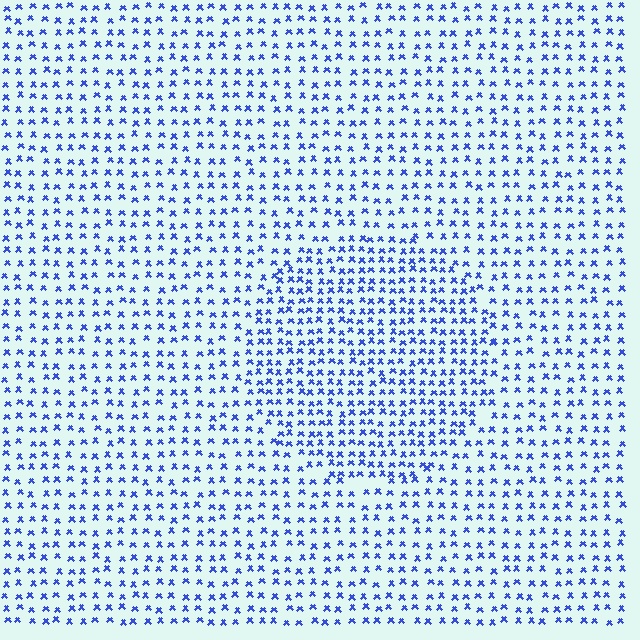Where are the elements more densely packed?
The elements are more densely packed inside the circle boundary.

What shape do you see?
I see a circle.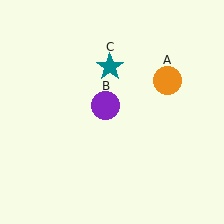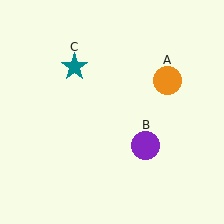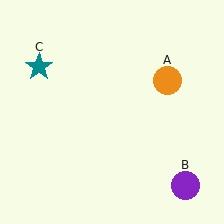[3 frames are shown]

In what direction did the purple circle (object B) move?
The purple circle (object B) moved down and to the right.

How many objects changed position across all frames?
2 objects changed position: purple circle (object B), teal star (object C).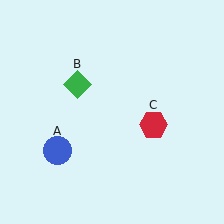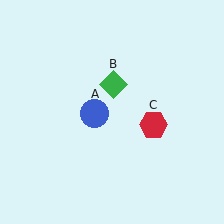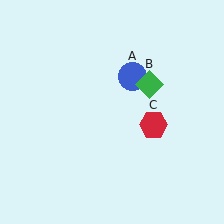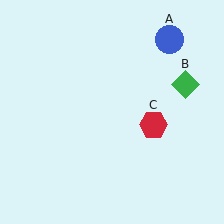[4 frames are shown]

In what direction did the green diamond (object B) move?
The green diamond (object B) moved right.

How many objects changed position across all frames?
2 objects changed position: blue circle (object A), green diamond (object B).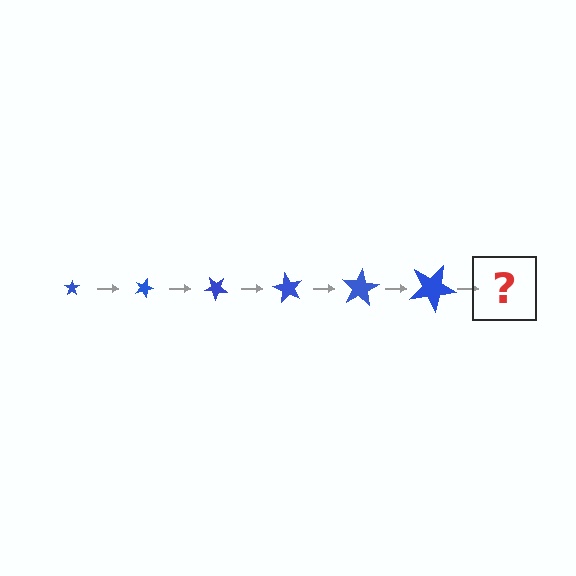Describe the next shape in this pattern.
It should be a star, larger than the previous one and rotated 120 degrees from the start.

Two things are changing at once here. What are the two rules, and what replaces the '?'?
The two rules are that the star grows larger each step and it rotates 20 degrees each step. The '?' should be a star, larger than the previous one and rotated 120 degrees from the start.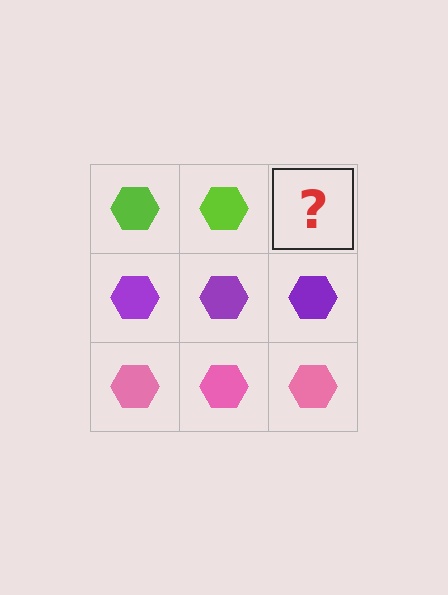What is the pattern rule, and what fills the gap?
The rule is that each row has a consistent color. The gap should be filled with a lime hexagon.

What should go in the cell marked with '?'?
The missing cell should contain a lime hexagon.